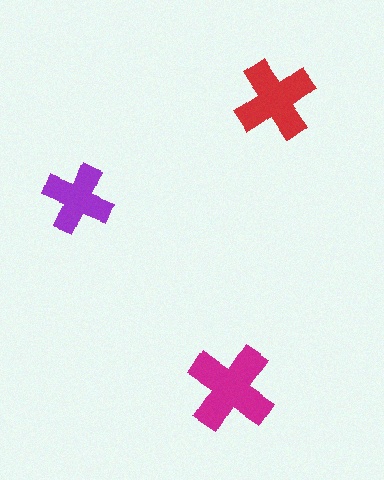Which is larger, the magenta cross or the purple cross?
The magenta one.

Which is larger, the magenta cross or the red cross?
The magenta one.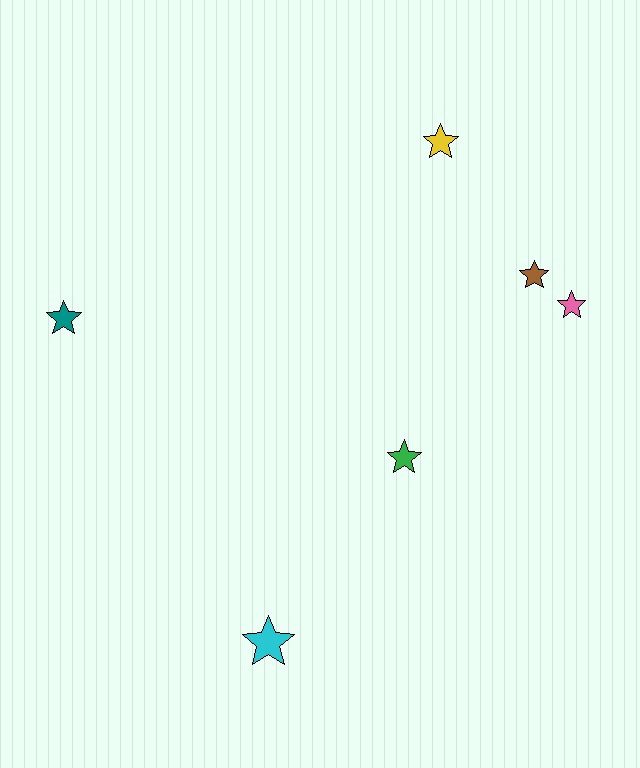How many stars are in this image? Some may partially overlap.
There are 6 stars.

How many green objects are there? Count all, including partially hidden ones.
There is 1 green object.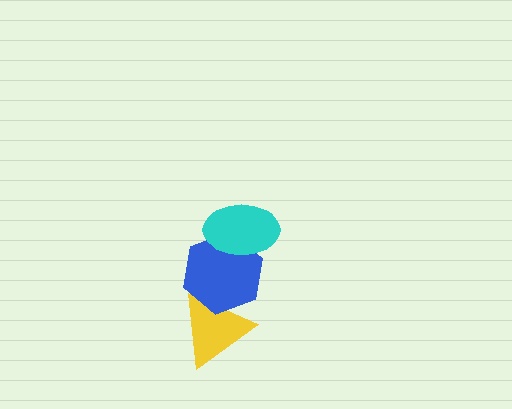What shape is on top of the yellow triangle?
The blue hexagon is on top of the yellow triangle.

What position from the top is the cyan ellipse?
The cyan ellipse is 1st from the top.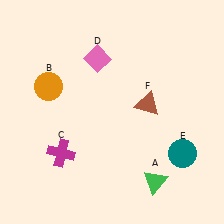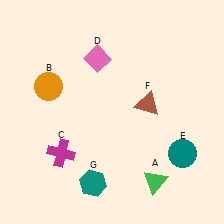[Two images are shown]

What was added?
A teal hexagon (G) was added in Image 2.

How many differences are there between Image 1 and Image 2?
There is 1 difference between the two images.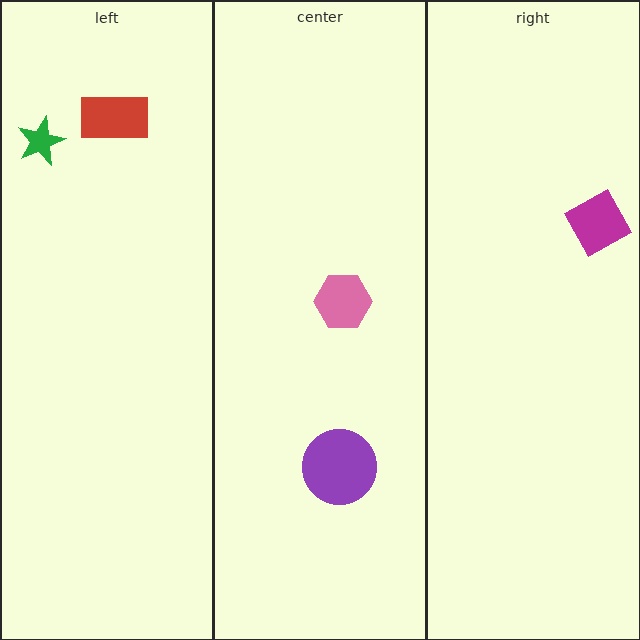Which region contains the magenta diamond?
The right region.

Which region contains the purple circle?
The center region.